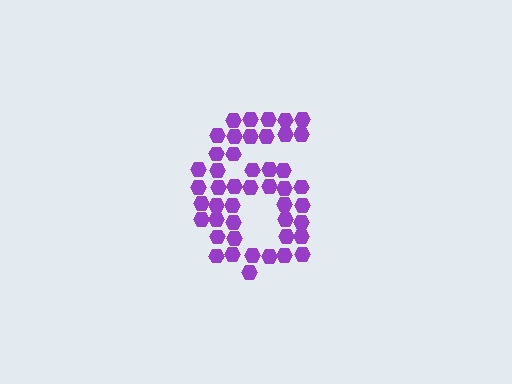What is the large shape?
The large shape is the digit 6.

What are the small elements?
The small elements are hexagons.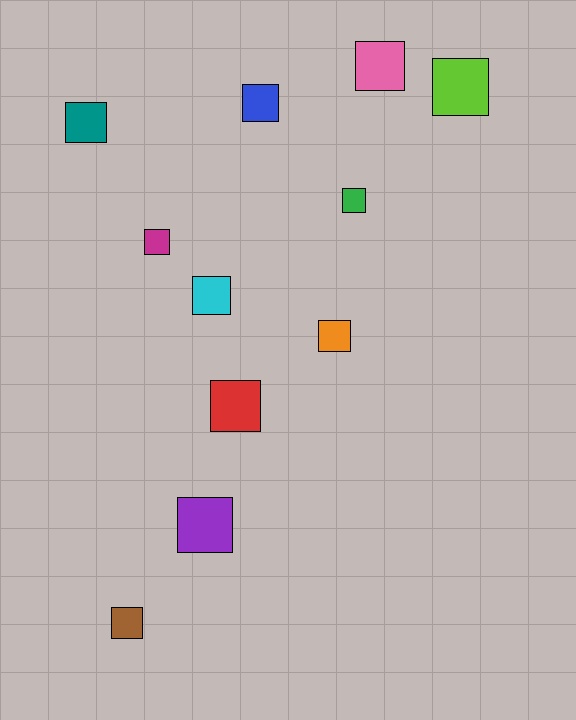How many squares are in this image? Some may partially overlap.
There are 11 squares.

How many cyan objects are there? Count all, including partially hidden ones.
There is 1 cyan object.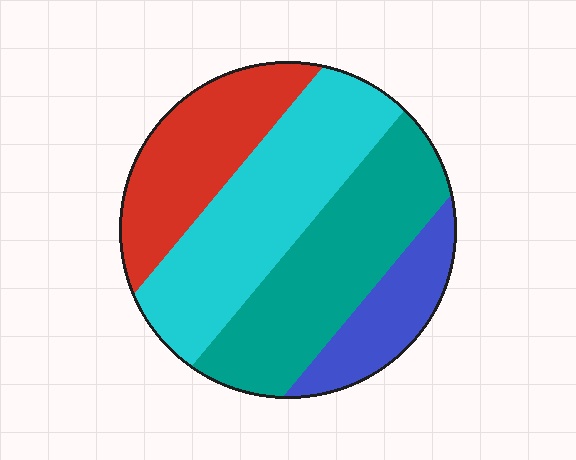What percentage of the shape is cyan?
Cyan covers 33% of the shape.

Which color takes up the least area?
Blue, at roughly 15%.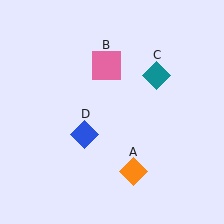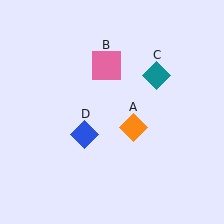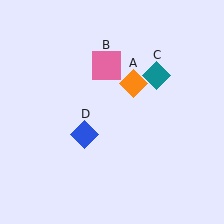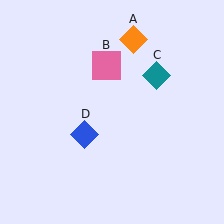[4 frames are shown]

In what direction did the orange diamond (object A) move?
The orange diamond (object A) moved up.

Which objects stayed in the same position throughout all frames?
Pink square (object B) and teal diamond (object C) and blue diamond (object D) remained stationary.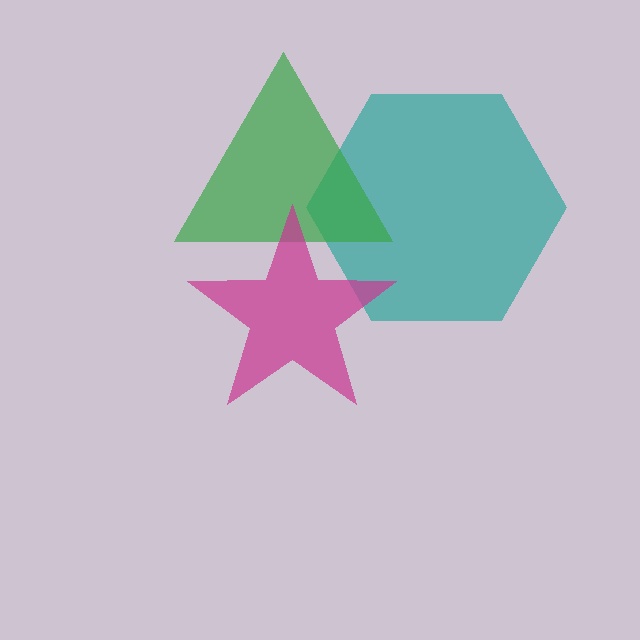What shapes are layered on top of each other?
The layered shapes are: a teal hexagon, a green triangle, a magenta star.